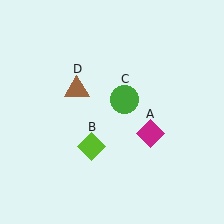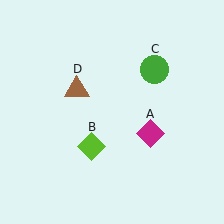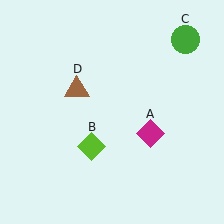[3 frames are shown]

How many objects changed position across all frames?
1 object changed position: green circle (object C).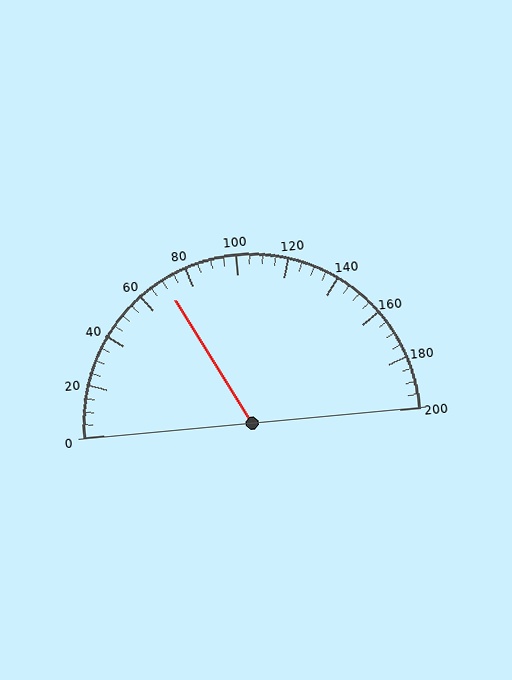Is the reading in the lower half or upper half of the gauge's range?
The reading is in the lower half of the range (0 to 200).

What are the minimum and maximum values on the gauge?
The gauge ranges from 0 to 200.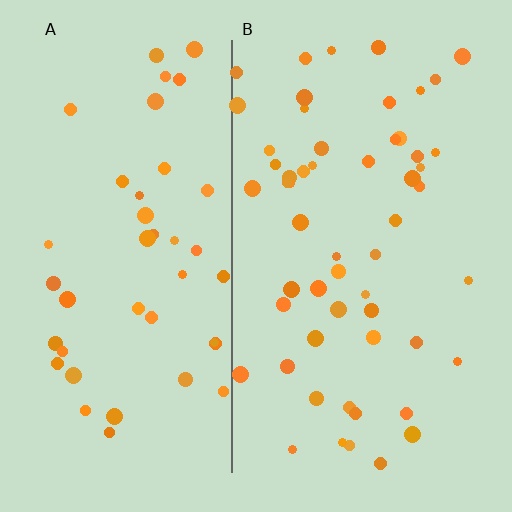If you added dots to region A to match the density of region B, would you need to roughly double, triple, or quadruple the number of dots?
Approximately double.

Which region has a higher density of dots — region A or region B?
B (the right).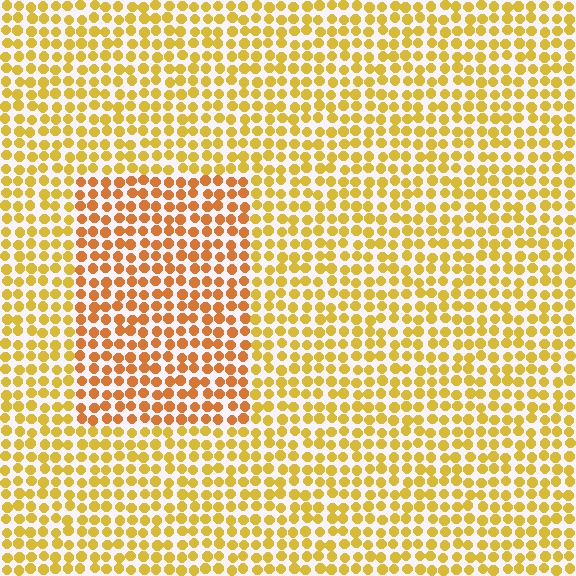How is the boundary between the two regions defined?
The boundary is defined purely by a slight shift in hue (about 25 degrees). Spacing, size, and orientation are identical on both sides.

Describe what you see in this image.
The image is filled with small yellow elements in a uniform arrangement. A rectangle-shaped region is visible where the elements are tinted to a slightly different hue, forming a subtle color boundary.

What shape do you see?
I see a rectangle.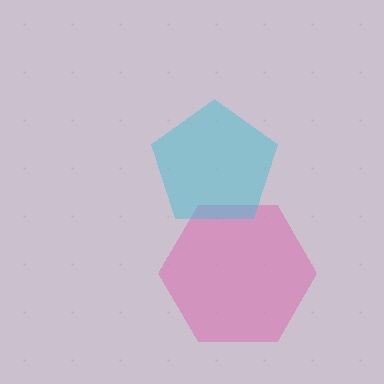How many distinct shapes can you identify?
There are 2 distinct shapes: a pink hexagon, a cyan pentagon.